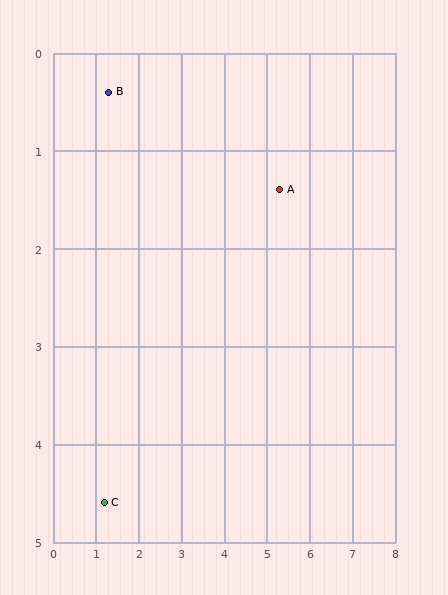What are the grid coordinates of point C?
Point C is at approximately (1.2, 4.6).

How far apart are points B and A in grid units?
Points B and A are about 4.1 grid units apart.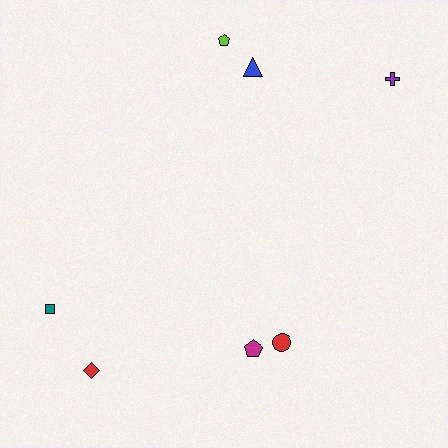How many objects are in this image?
There are 7 objects.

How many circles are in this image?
There is 1 circle.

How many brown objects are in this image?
There are no brown objects.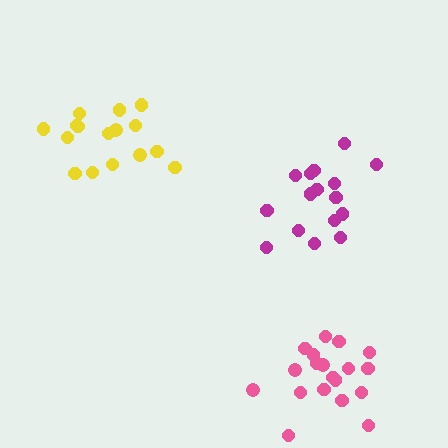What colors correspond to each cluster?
The clusters are colored: yellow, magenta, pink.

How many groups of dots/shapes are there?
There are 3 groups.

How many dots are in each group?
Group 1: 16 dots, Group 2: 16 dots, Group 3: 19 dots (51 total).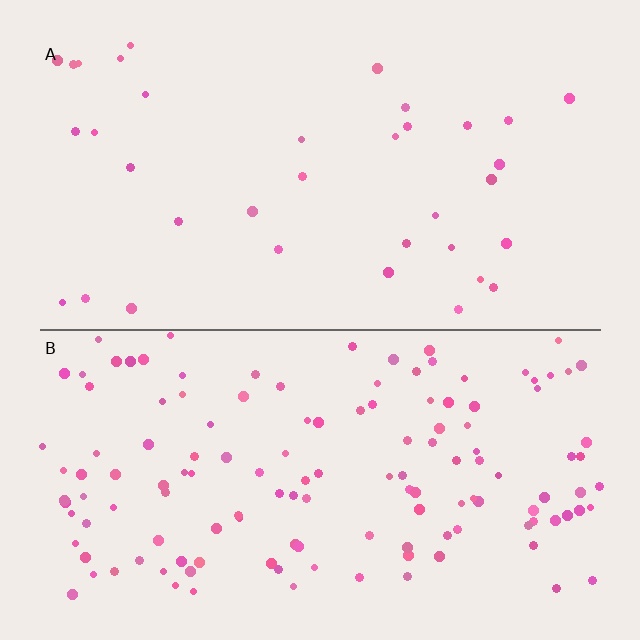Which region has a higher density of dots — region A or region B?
B (the bottom).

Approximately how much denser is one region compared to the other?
Approximately 3.9× — region B over region A.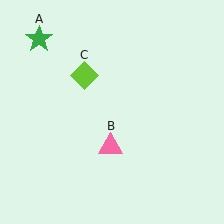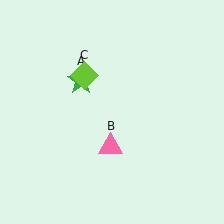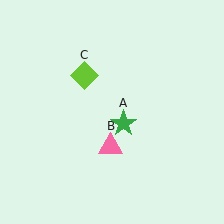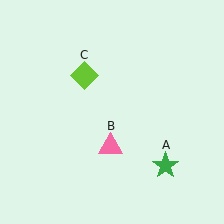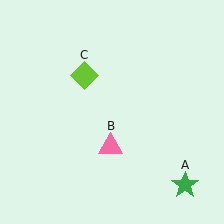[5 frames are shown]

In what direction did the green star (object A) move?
The green star (object A) moved down and to the right.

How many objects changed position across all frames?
1 object changed position: green star (object A).